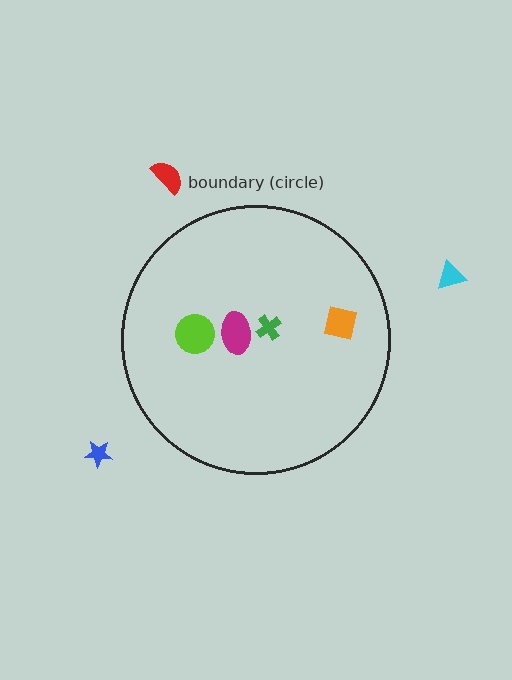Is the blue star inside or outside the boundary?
Outside.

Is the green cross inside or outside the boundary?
Inside.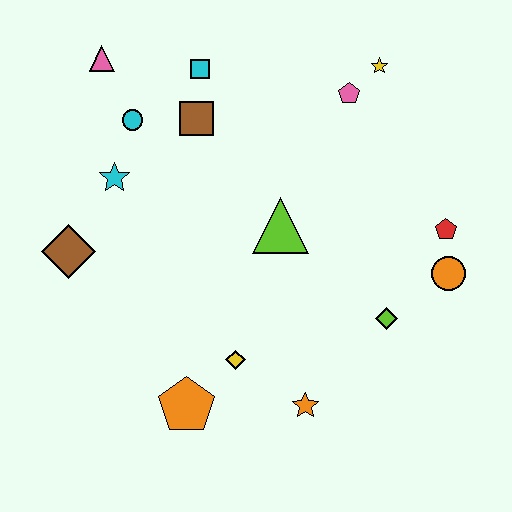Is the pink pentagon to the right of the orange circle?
No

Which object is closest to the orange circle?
The red pentagon is closest to the orange circle.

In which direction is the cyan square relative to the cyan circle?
The cyan square is to the right of the cyan circle.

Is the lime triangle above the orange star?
Yes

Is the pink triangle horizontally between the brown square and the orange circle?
No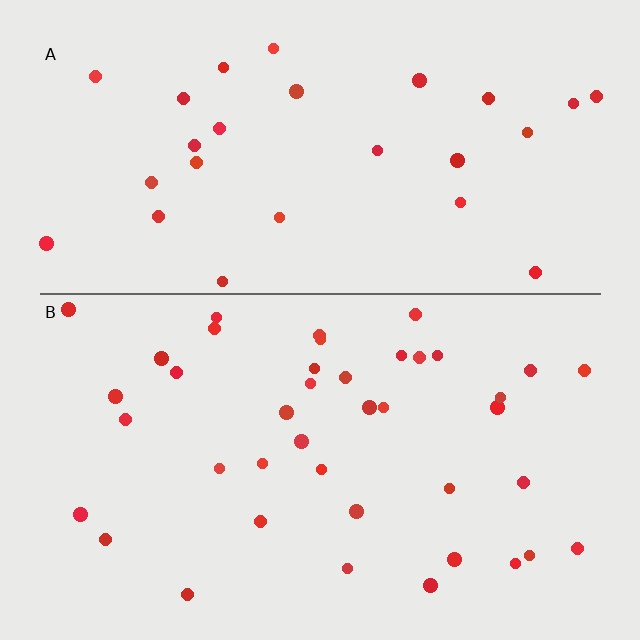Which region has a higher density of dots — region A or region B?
B (the bottom).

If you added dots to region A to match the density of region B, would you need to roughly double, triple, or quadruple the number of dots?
Approximately double.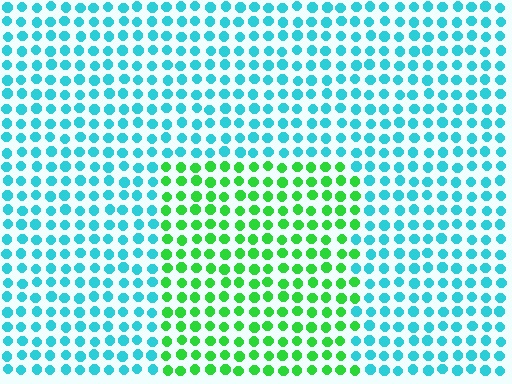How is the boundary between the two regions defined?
The boundary is defined purely by a slight shift in hue (about 60 degrees). Spacing, size, and orientation are identical on both sides.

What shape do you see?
I see a rectangle.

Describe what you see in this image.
The image is filled with small cyan elements in a uniform arrangement. A rectangle-shaped region is visible where the elements are tinted to a slightly different hue, forming a subtle color boundary.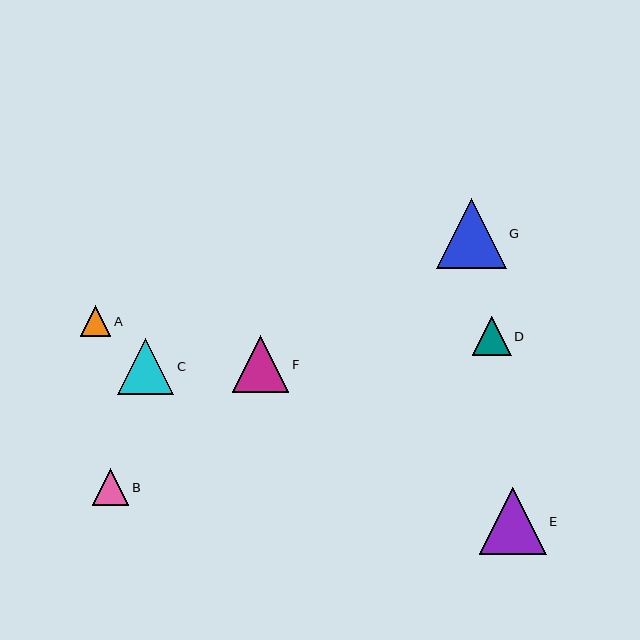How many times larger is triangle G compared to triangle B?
Triangle G is approximately 1.9 times the size of triangle B.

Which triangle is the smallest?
Triangle A is the smallest with a size of approximately 30 pixels.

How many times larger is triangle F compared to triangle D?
Triangle F is approximately 1.4 times the size of triangle D.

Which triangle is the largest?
Triangle G is the largest with a size of approximately 70 pixels.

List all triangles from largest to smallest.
From largest to smallest: G, E, F, C, D, B, A.